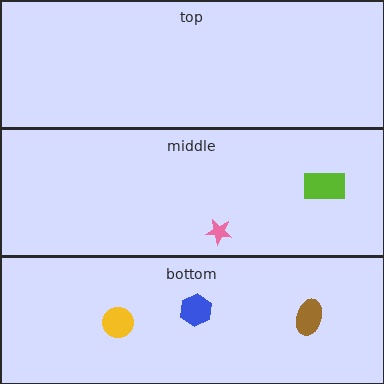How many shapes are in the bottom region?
3.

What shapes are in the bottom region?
The blue hexagon, the yellow circle, the brown ellipse.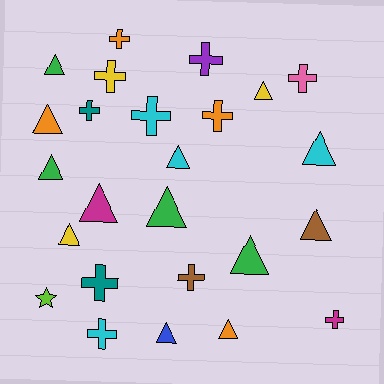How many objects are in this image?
There are 25 objects.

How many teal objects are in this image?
There are 2 teal objects.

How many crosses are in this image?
There are 11 crosses.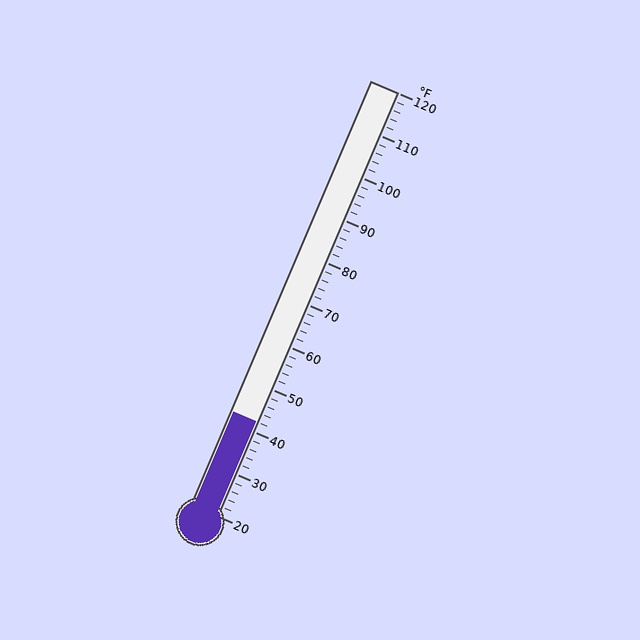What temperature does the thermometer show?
The thermometer shows approximately 42°F.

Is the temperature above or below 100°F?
The temperature is below 100°F.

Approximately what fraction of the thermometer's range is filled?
The thermometer is filled to approximately 20% of its range.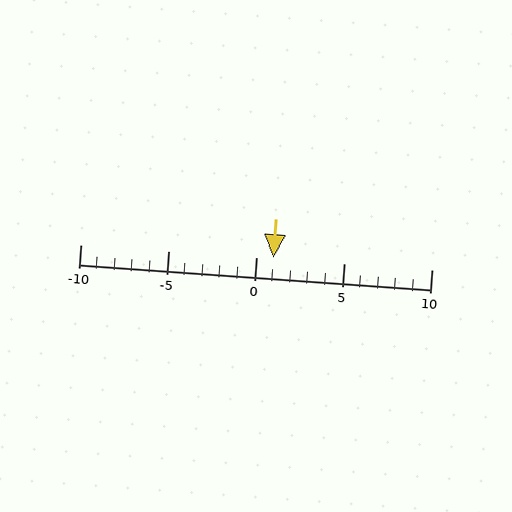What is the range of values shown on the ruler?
The ruler shows values from -10 to 10.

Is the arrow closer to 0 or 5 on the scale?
The arrow is closer to 0.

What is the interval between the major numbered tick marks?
The major tick marks are spaced 5 units apart.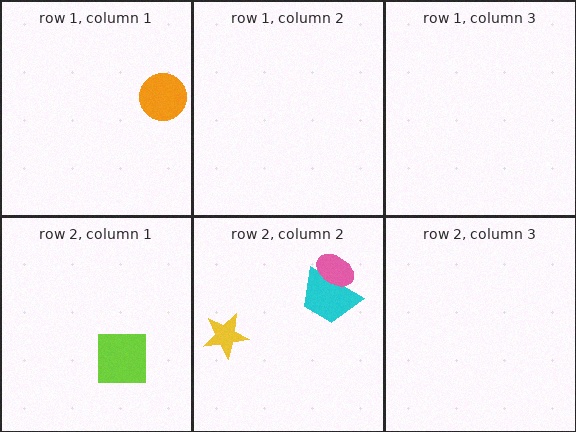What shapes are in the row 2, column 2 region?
The yellow star, the cyan trapezoid, the pink ellipse.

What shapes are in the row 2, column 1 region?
The lime square.